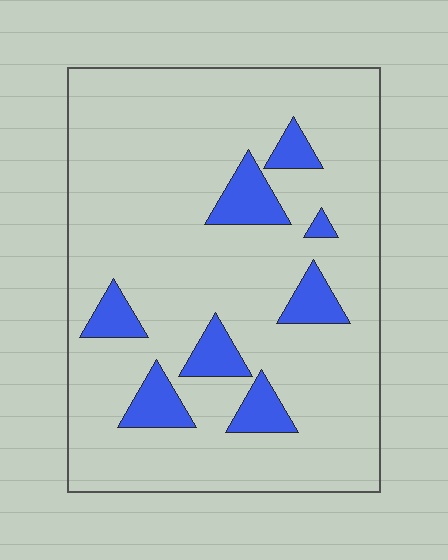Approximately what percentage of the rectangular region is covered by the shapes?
Approximately 15%.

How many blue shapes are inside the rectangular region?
8.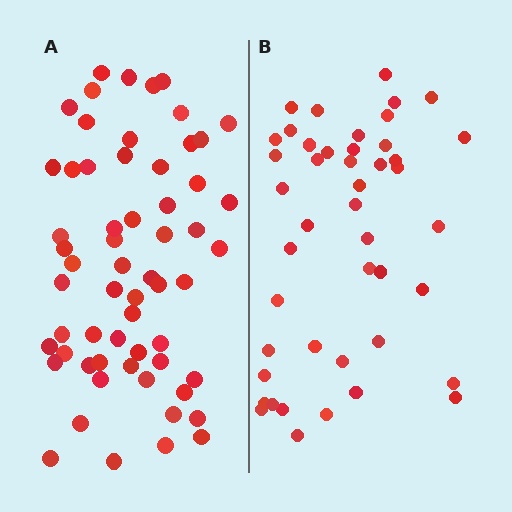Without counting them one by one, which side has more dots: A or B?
Region A (the left region) has more dots.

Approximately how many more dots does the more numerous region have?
Region A has approximately 15 more dots than region B.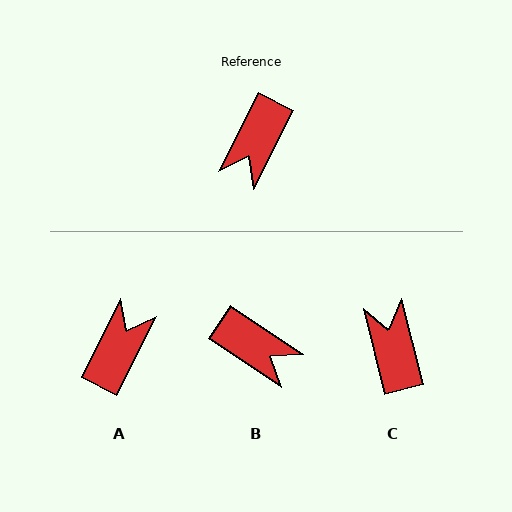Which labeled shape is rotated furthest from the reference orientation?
A, about 180 degrees away.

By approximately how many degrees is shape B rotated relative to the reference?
Approximately 83 degrees counter-clockwise.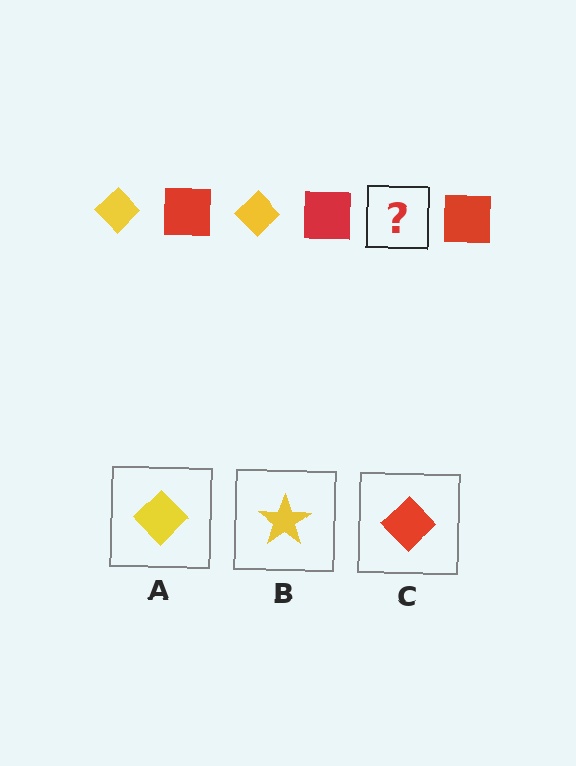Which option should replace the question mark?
Option A.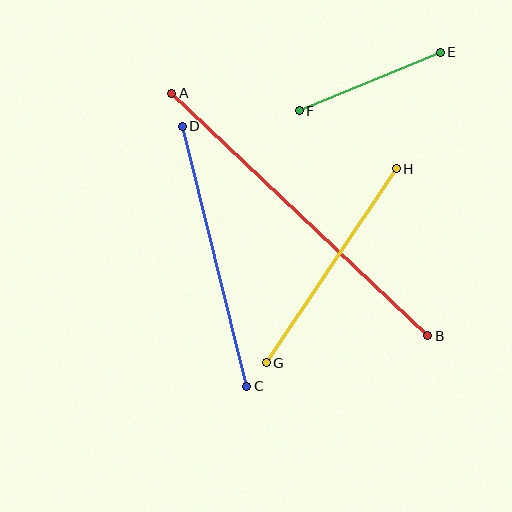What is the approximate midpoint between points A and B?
The midpoint is at approximately (300, 214) pixels.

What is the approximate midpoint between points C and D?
The midpoint is at approximately (215, 256) pixels.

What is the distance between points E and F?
The distance is approximately 153 pixels.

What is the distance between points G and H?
The distance is approximately 234 pixels.